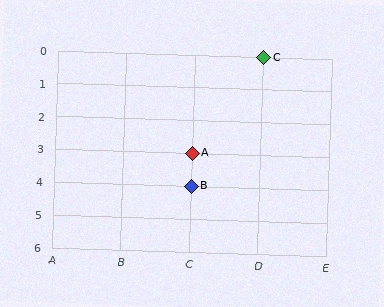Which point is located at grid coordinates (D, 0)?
Point C is at (D, 0).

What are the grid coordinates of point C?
Point C is at grid coordinates (D, 0).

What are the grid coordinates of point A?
Point A is at grid coordinates (C, 3).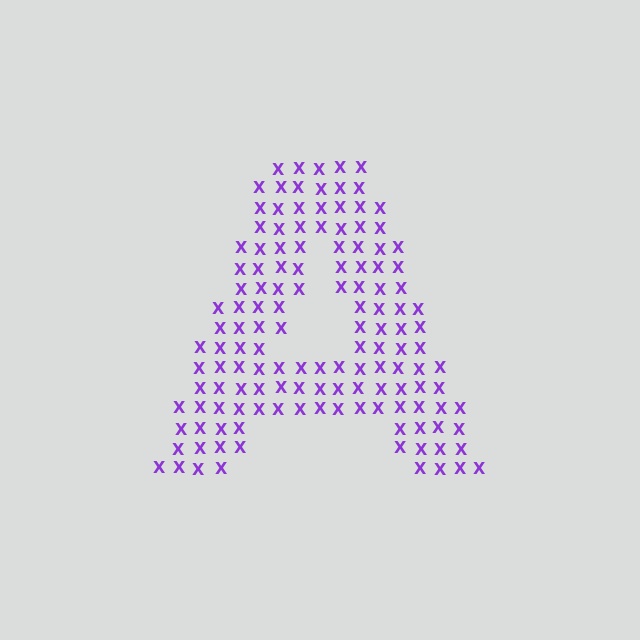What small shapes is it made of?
It is made of small letter X's.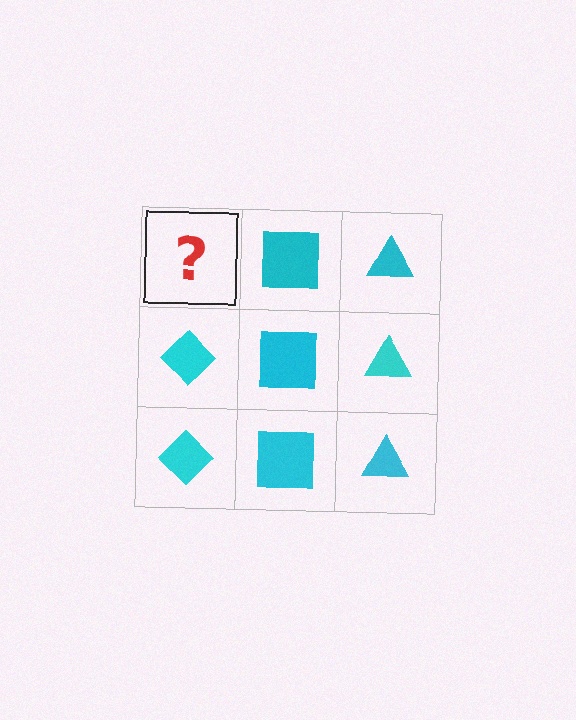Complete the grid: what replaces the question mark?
The question mark should be replaced with a cyan diamond.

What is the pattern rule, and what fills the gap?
The rule is that each column has a consistent shape. The gap should be filled with a cyan diamond.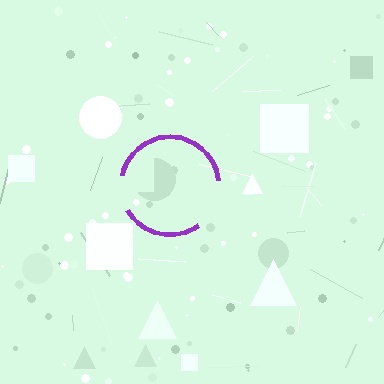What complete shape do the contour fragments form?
The contour fragments form a circle.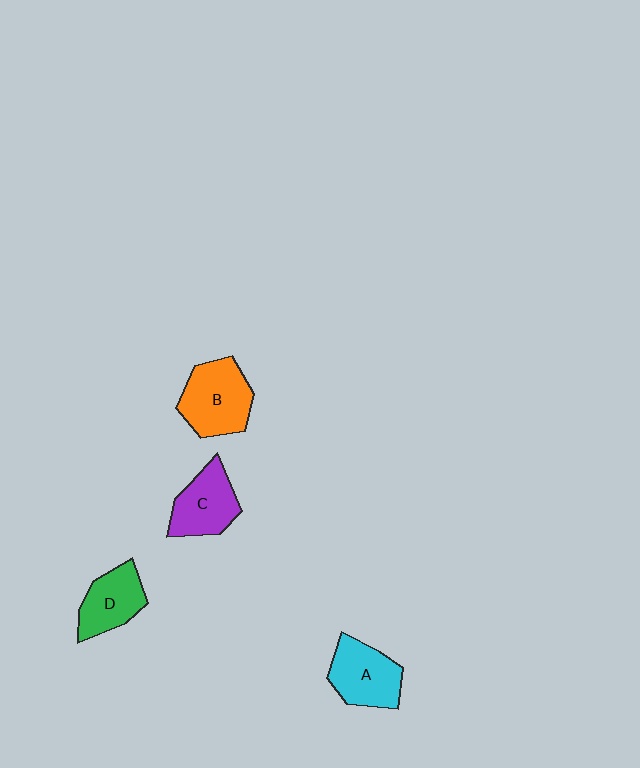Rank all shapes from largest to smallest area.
From largest to smallest: B (orange), A (cyan), C (purple), D (green).